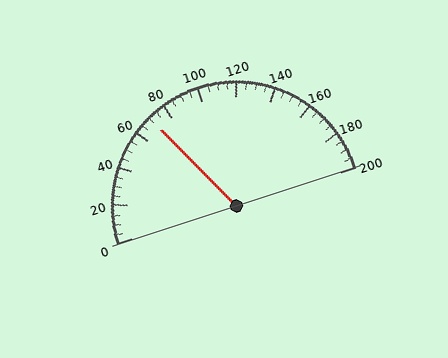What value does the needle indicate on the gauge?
The needle indicates approximately 70.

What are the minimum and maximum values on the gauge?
The gauge ranges from 0 to 200.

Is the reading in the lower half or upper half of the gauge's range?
The reading is in the lower half of the range (0 to 200).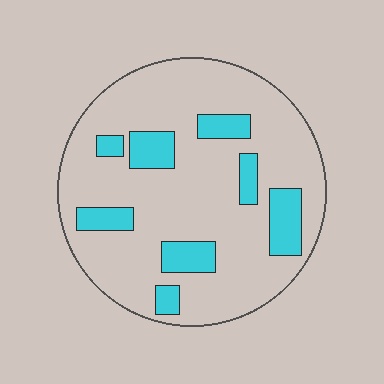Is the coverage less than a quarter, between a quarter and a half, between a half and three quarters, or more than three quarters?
Less than a quarter.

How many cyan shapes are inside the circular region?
8.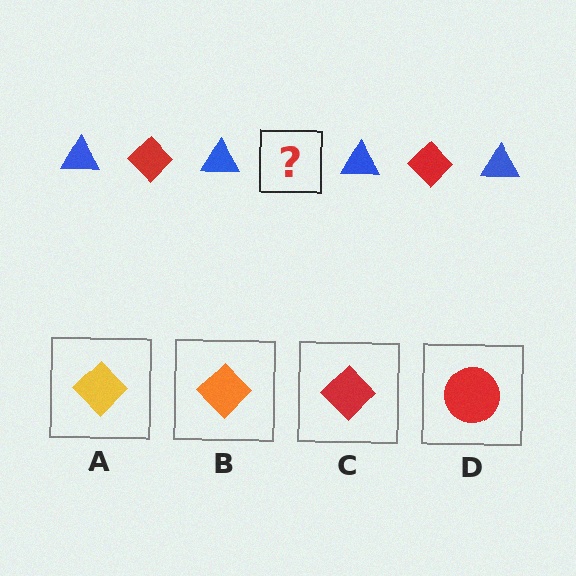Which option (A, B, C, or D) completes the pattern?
C.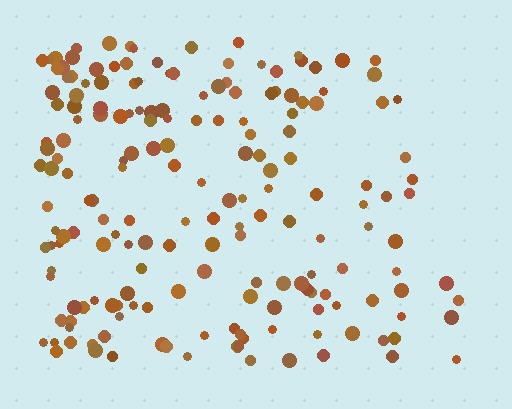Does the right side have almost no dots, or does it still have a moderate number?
Still a moderate number, just noticeably fewer than the left.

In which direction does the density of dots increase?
From right to left, with the left side densest.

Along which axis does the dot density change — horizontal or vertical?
Horizontal.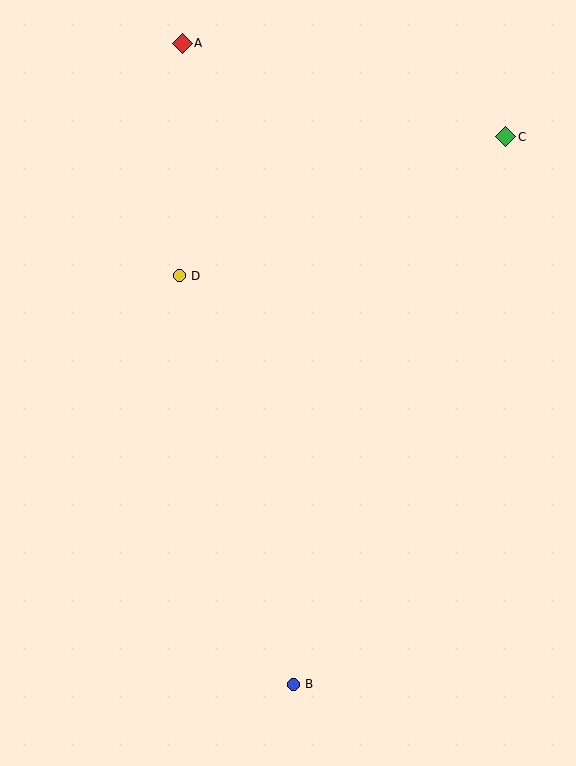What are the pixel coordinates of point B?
Point B is at (293, 684).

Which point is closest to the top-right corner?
Point C is closest to the top-right corner.